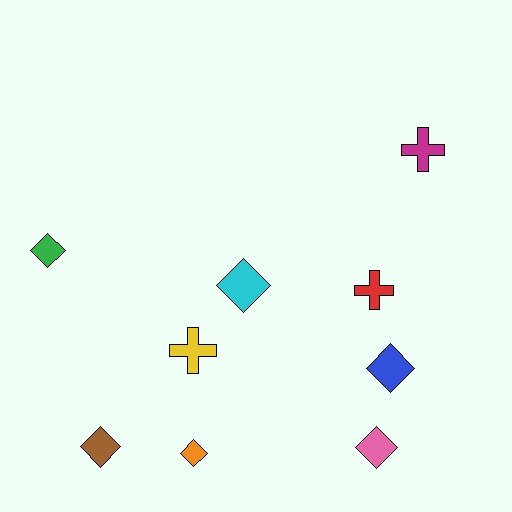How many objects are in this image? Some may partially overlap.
There are 9 objects.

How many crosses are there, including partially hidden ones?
There are 3 crosses.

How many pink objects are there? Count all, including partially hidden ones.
There is 1 pink object.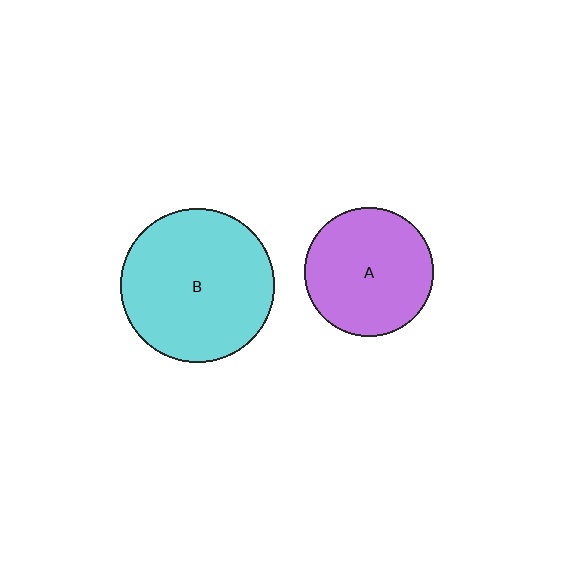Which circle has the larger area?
Circle B (cyan).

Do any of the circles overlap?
No, none of the circles overlap.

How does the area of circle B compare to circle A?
Approximately 1.4 times.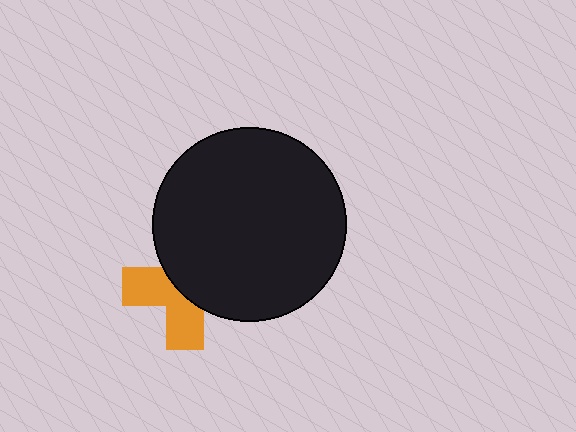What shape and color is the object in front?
The object in front is a black circle.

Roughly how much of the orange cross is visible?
About half of it is visible (roughly 46%).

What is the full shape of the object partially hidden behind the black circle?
The partially hidden object is an orange cross.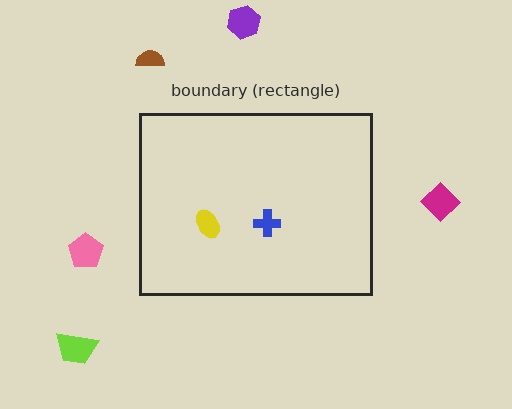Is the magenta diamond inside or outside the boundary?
Outside.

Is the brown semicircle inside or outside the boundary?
Outside.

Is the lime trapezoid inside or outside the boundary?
Outside.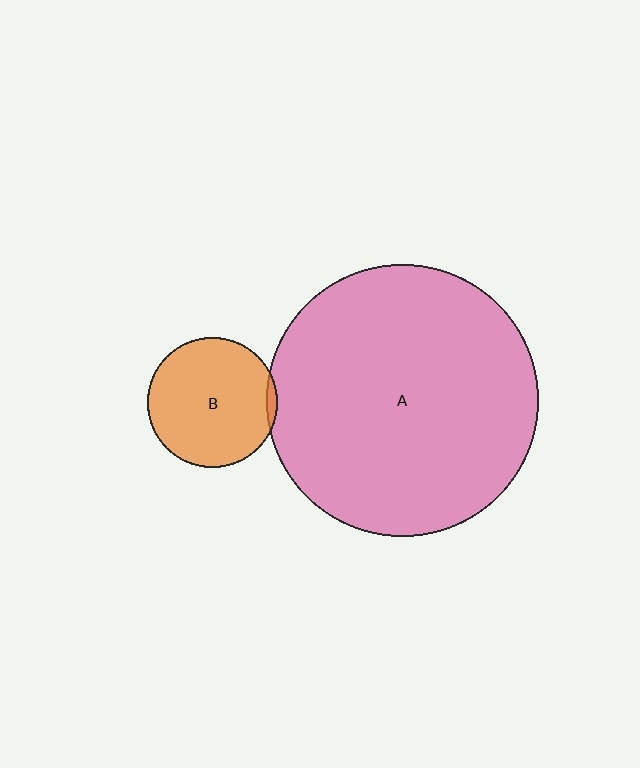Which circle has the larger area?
Circle A (pink).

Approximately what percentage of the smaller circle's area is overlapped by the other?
Approximately 5%.